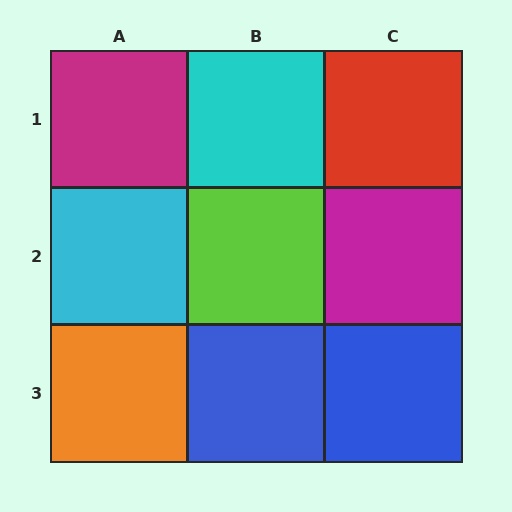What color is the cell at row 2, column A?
Cyan.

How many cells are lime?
1 cell is lime.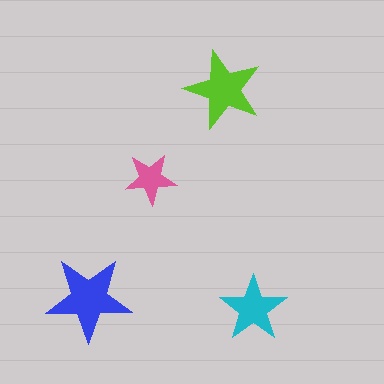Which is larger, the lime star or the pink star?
The lime one.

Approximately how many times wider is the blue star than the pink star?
About 1.5 times wider.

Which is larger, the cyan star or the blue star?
The blue one.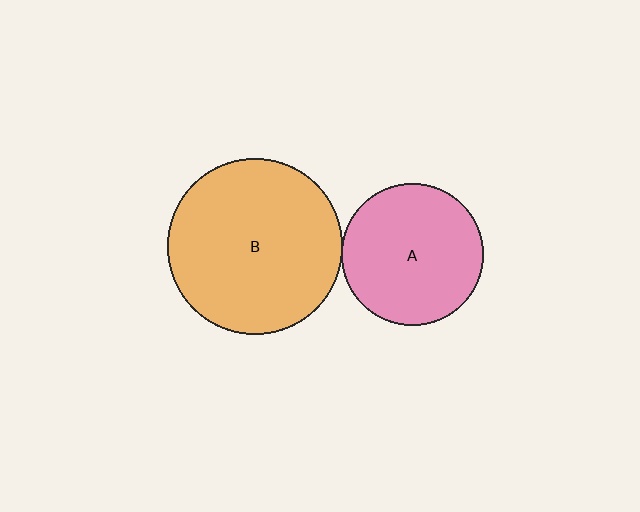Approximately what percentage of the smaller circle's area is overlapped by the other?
Approximately 5%.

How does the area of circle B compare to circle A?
Approximately 1.5 times.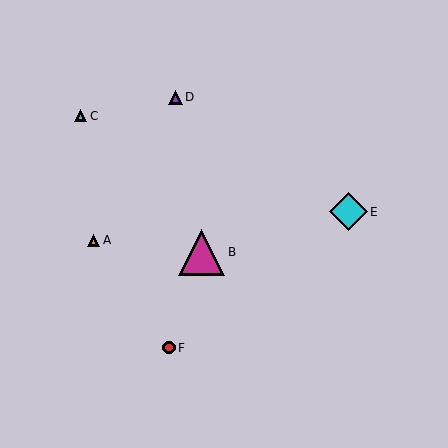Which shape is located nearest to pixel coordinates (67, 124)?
The cyan triangle (labeled C) at (80, 116) is nearest to that location.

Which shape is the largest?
The magenta triangle (labeled B) is the largest.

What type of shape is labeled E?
Shape E is a cyan diamond.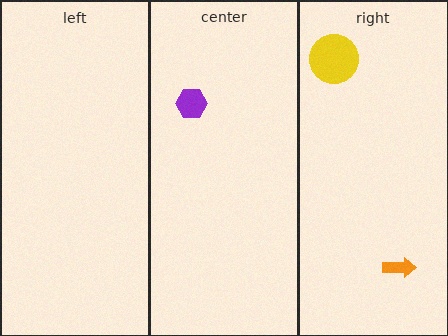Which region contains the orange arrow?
The right region.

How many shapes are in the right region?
2.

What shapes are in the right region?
The yellow circle, the orange arrow.